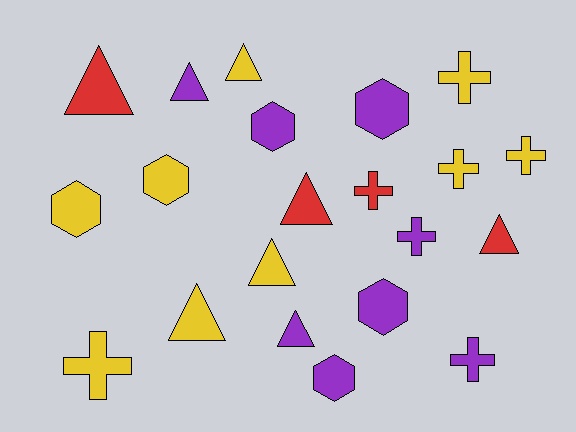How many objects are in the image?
There are 21 objects.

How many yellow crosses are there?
There are 4 yellow crosses.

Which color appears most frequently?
Yellow, with 9 objects.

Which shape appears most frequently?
Triangle, with 8 objects.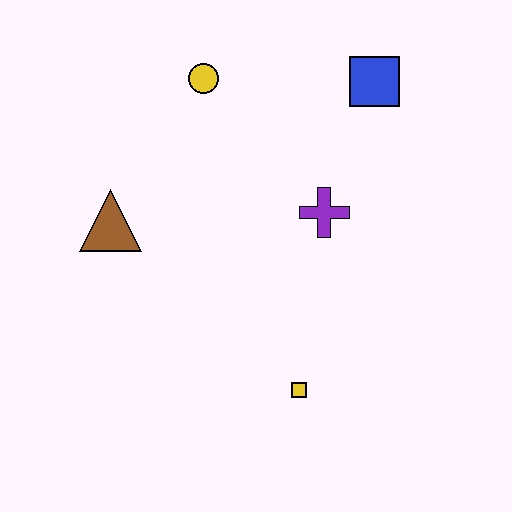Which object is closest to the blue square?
The purple cross is closest to the blue square.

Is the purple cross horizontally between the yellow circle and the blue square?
Yes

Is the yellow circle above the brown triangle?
Yes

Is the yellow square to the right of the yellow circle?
Yes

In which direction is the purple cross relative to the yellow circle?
The purple cross is below the yellow circle.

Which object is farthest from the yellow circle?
The yellow square is farthest from the yellow circle.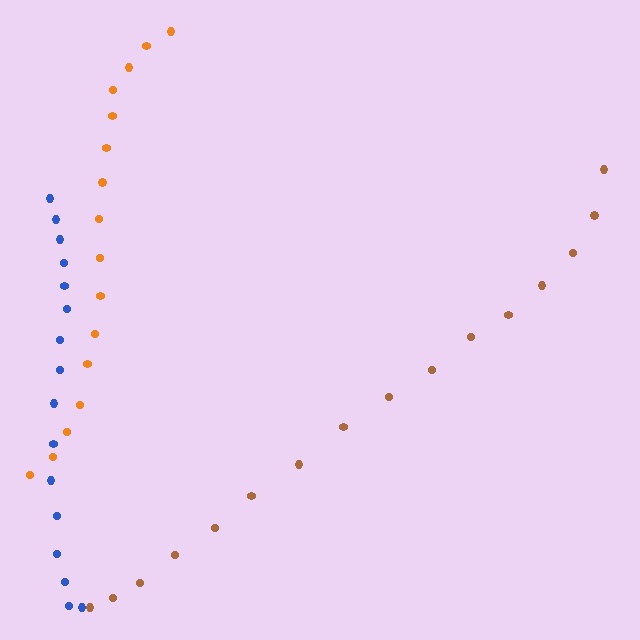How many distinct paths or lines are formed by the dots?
There are 3 distinct paths.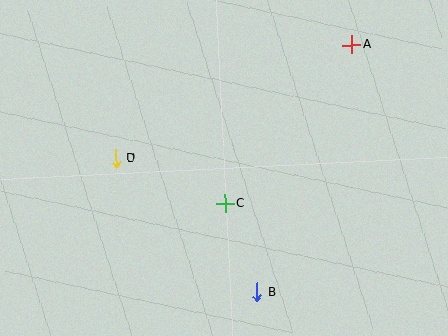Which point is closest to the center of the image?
Point C at (225, 204) is closest to the center.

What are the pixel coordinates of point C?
Point C is at (225, 204).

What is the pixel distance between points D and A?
The distance between D and A is 262 pixels.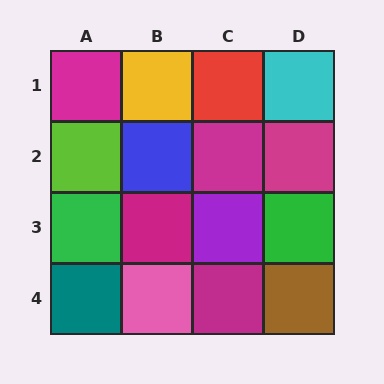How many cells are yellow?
1 cell is yellow.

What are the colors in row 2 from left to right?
Lime, blue, magenta, magenta.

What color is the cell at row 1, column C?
Red.